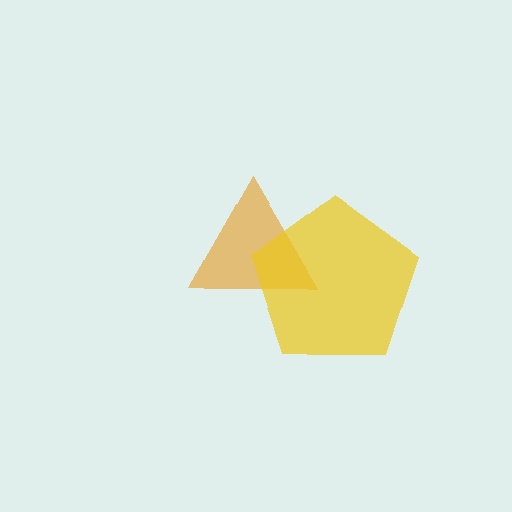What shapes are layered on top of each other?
The layered shapes are: an orange triangle, a yellow pentagon.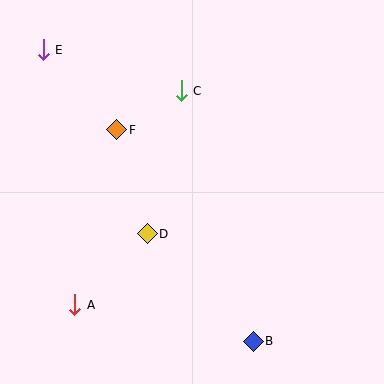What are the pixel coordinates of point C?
Point C is at (181, 91).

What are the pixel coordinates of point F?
Point F is at (117, 130).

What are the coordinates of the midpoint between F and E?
The midpoint between F and E is at (80, 90).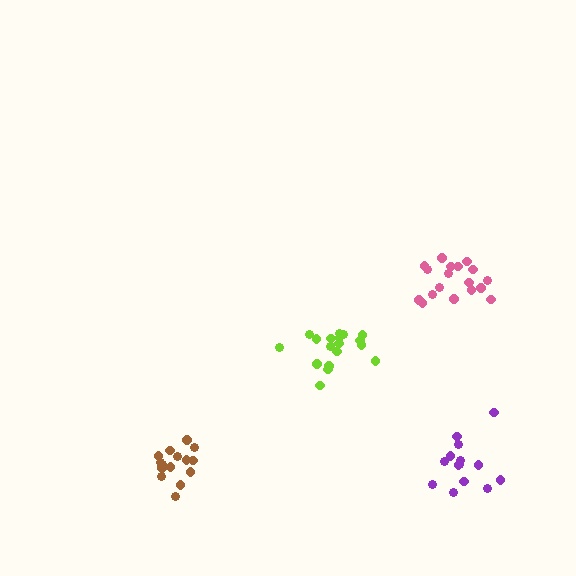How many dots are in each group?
Group 1: 18 dots, Group 2: 18 dots, Group 3: 15 dots, Group 4: 14 dots (65 total).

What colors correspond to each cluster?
The clusters are colored: lime, pink, brown, purple.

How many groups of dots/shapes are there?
There are 4 groups.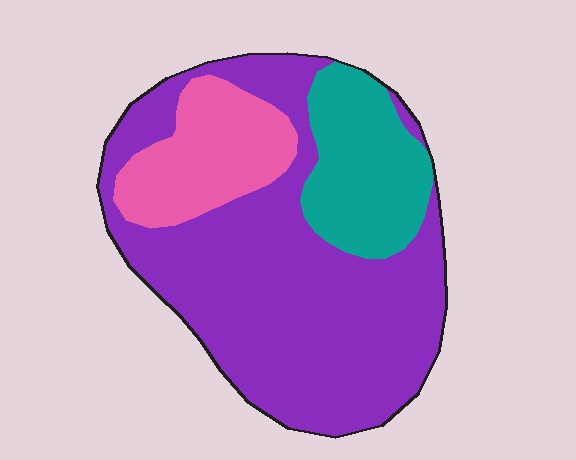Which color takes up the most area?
Purple, at roughly 65%.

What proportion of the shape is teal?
Teal takes up about one fifth (1/5) of the shape.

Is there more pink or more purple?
Purple.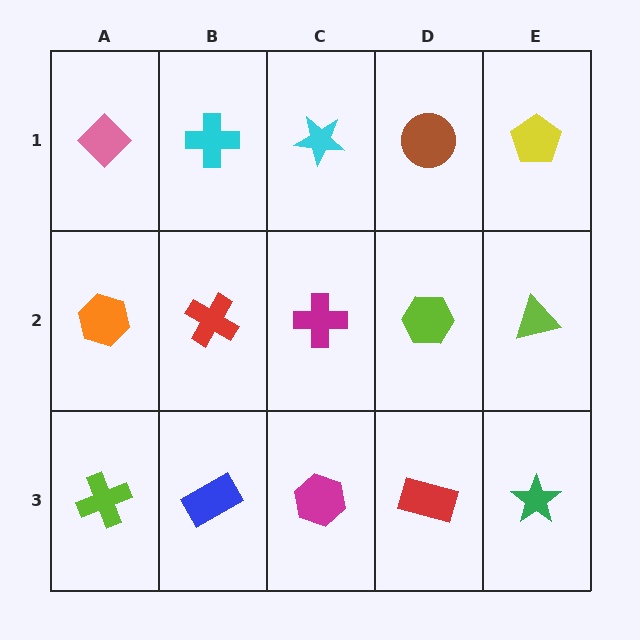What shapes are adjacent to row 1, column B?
A red cross (row 2, column B), a pink diamond (row 1, column A), a cyan star (row 1, column C).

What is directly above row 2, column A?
A pink diamond.